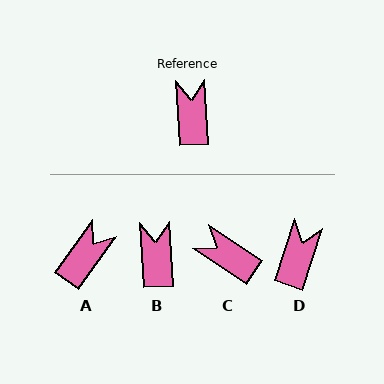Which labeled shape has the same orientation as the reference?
B.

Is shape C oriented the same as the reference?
No, it is off by about 53 degrees.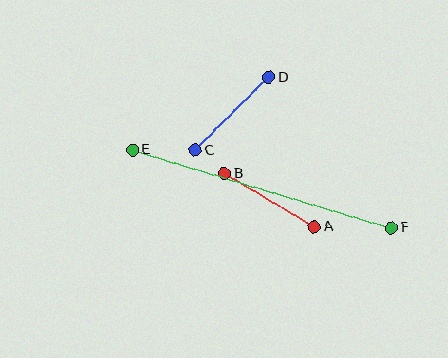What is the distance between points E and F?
The distance is approximately 270 pixels.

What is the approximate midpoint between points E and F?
The midpoint is at approximately (262, 189) pixels.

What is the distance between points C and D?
The distance is approximately 104 pixels.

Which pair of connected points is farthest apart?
Points E and F are farthest apart.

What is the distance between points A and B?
The distance is approximately 104 pixels.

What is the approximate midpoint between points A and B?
The midpoint is at approximately (269, 200) pixels.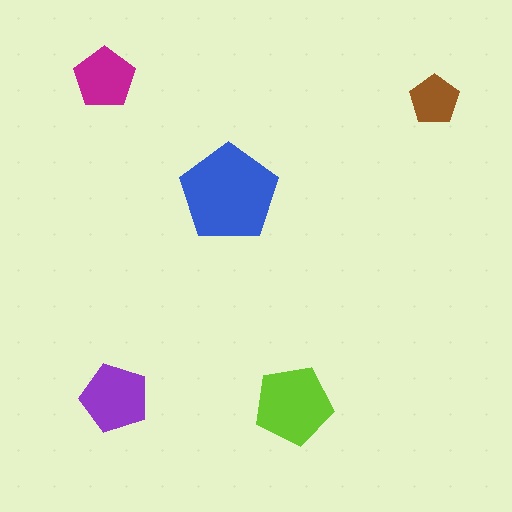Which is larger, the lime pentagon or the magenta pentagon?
The lime one.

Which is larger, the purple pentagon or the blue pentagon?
The blue one.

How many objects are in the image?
There are 5 objects in the image.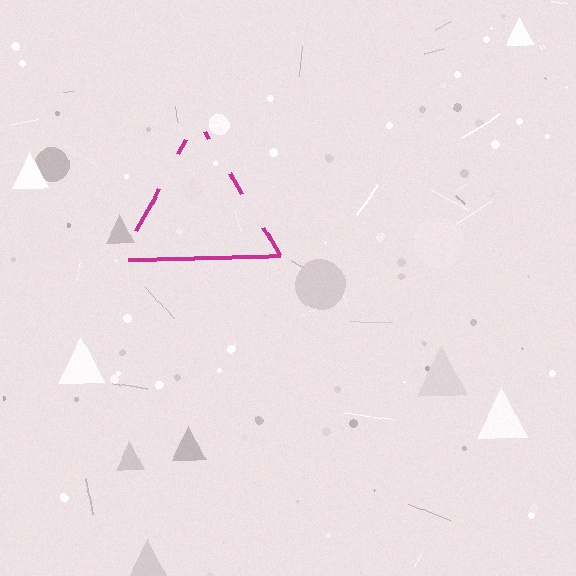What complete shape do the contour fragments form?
The contour fragments form a triangle.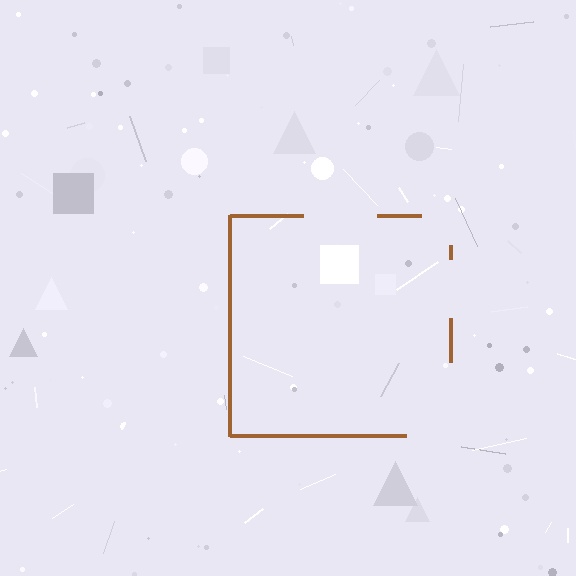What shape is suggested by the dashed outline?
The dashed outline suggests a square.